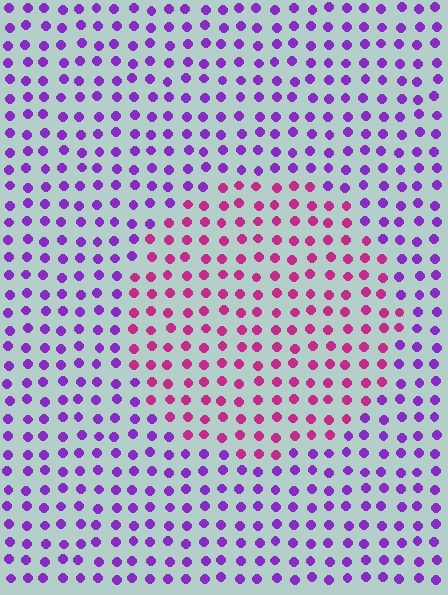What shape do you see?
I see a circle.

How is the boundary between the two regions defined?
The boundary is defined purely by a slight shift in hue (about 46 degrees). Spacing, size, and orientation are identical on both sides.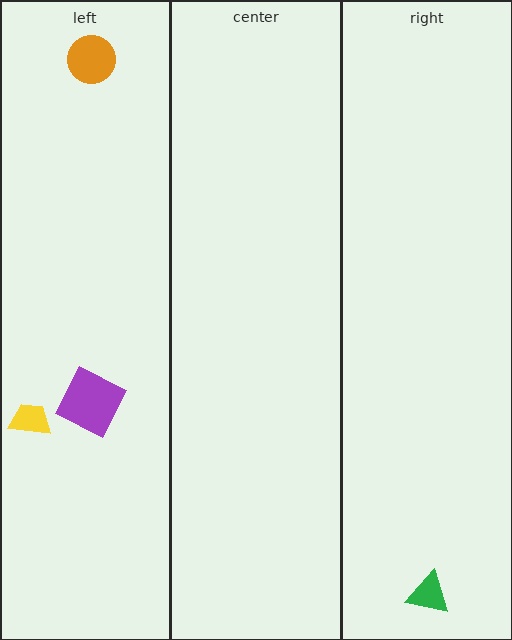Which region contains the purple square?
The left region.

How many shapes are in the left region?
3.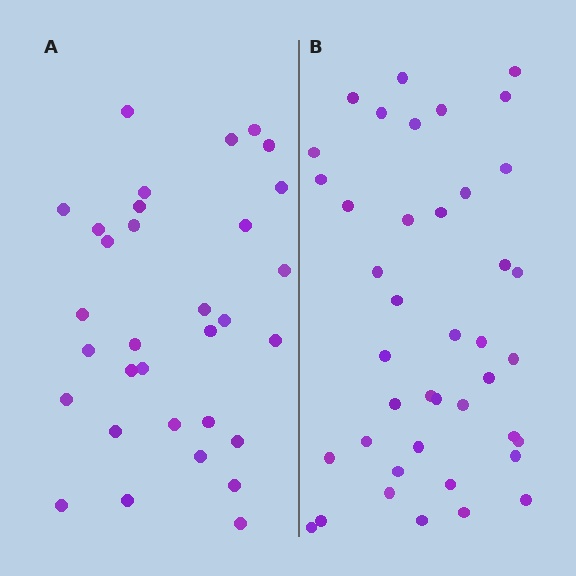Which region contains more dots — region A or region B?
Region B (the right region) has more dots.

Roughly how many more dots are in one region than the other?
Region B has roughly 8 or so more dots than region A.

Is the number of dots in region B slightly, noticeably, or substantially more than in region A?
Region B has noticeably more, but not dramatically so. The ratio is roughly 1.3 to 1.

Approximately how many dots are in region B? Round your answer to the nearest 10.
About 40 dots. (The exact count is 41, which rounds to 40.)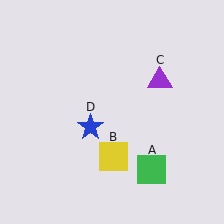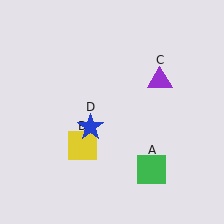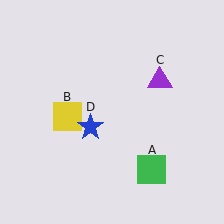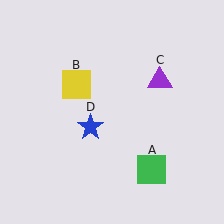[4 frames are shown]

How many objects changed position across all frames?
1 object changed position: yellow square (object B).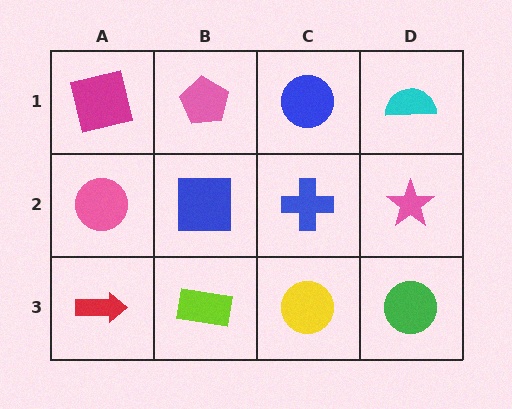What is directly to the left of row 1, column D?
A blue circle.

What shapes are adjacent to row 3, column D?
A pink star (row 2, column D), a yellow circle (row 3, column C).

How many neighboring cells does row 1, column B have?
3.